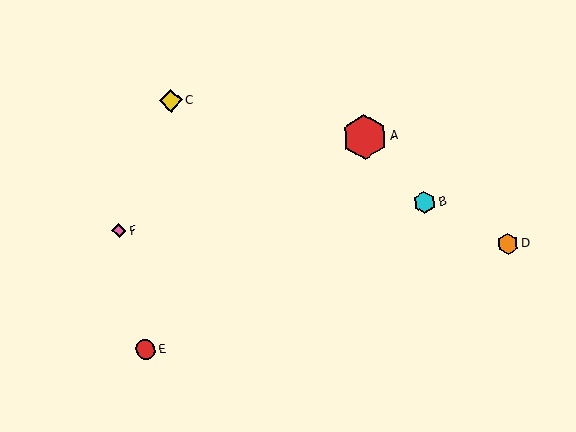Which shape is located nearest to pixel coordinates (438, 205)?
The cyan hexagon (labeled B) at (424, 202) is nearest to that location.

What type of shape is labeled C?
Shape C is a yellow diamond.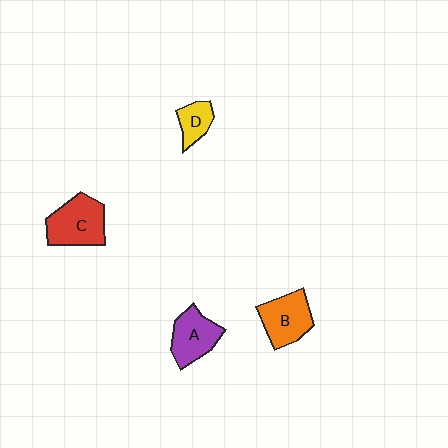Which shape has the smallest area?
Shape D (yellow).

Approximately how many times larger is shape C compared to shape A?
Approximately 1.2 times.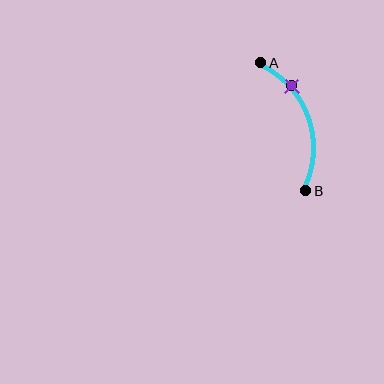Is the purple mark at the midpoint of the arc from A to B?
No. The purple mark lies on the arc but is closer to endpoint A. The arc midpoint would be at the point on the curve equidistant along the arc from both A and B.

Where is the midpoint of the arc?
The arc midpoint is the point on the curve farthest from the straight line joining A and B. It sits to the right of that line.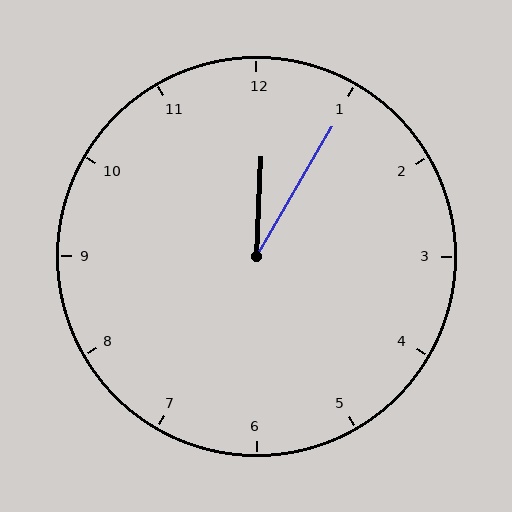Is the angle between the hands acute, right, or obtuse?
It is acute.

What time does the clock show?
12:05.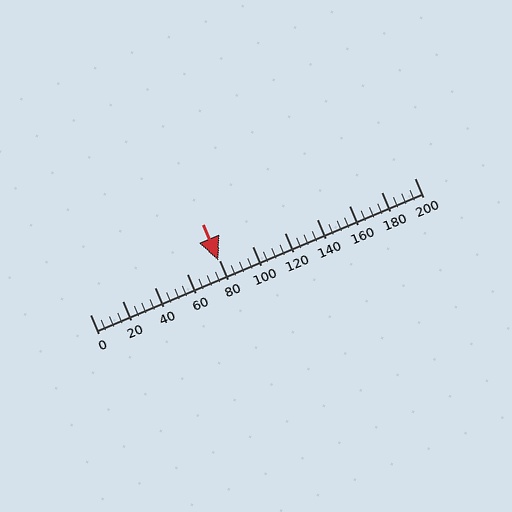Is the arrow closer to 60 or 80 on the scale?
The arrow is closer to 80.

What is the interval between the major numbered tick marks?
The major tick marks are spaced 20 units apart.